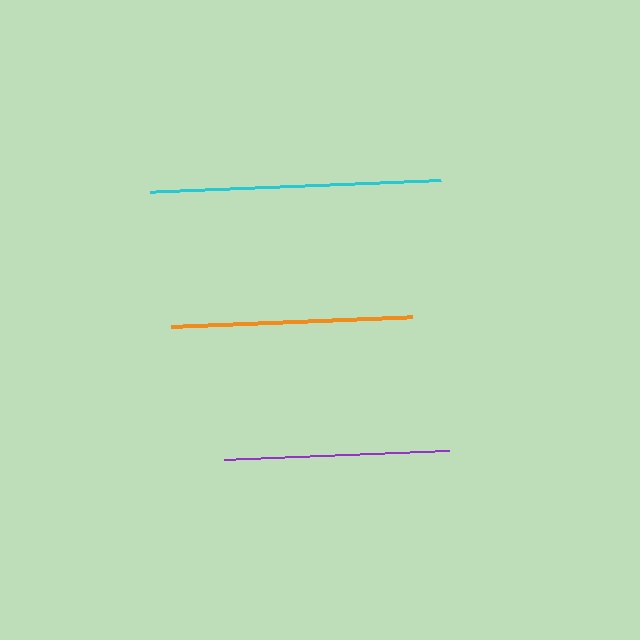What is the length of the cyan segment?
The cyan segment is approximately 291 pixels long.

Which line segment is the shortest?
The purple line is the shortest at approximately 226 pixels.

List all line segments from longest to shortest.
From longest to shortest: cyan, orange, purple.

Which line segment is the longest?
The cyan line is the longest at approximately 291 pixels.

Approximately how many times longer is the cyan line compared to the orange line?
The cyan line is approximately 1.2 times the length of the orange line.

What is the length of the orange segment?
The orange segment is approximately 241 pixels long.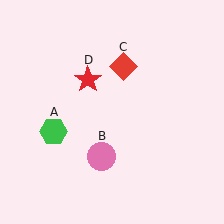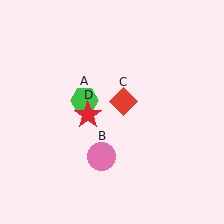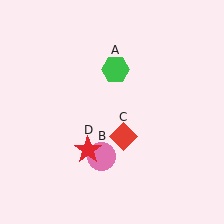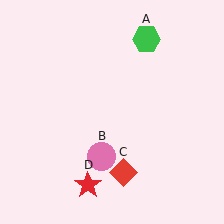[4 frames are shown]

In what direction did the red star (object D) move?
The red star (object D) moved down.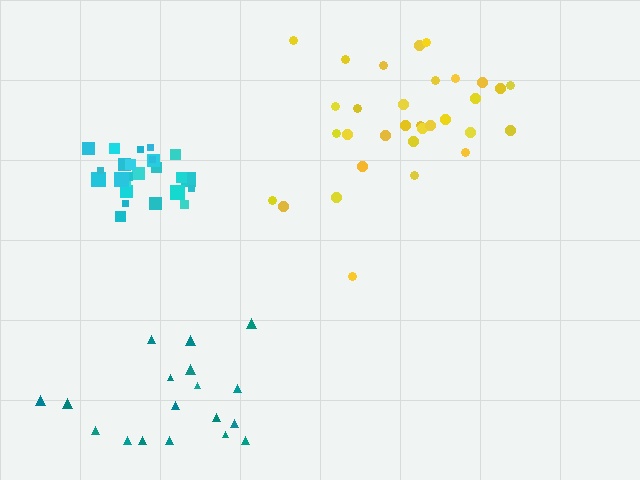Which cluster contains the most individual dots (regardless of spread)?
Yellow (32).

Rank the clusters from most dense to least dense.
cyan, yellow, teal.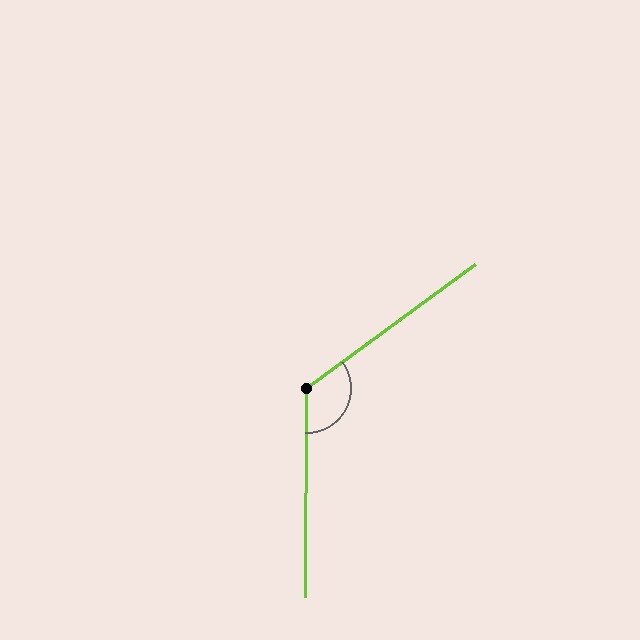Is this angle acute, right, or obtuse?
It is obtuse.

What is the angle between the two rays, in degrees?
Approximately 127 degrees.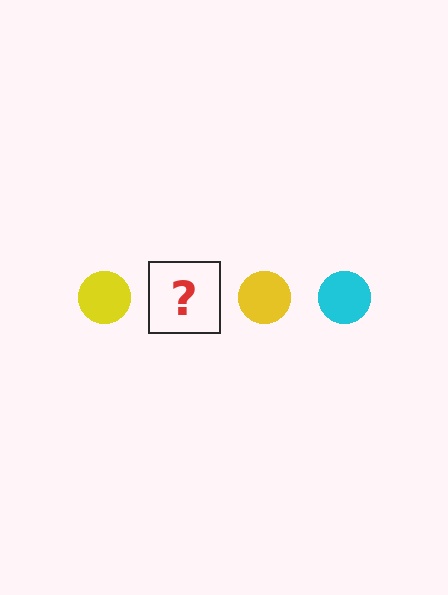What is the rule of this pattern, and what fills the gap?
The rule is that the pattern cycles through yellow, cyan circles. The gap should be filled with a cyan circle.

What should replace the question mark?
The question mark should be replaced with a cyan circle.